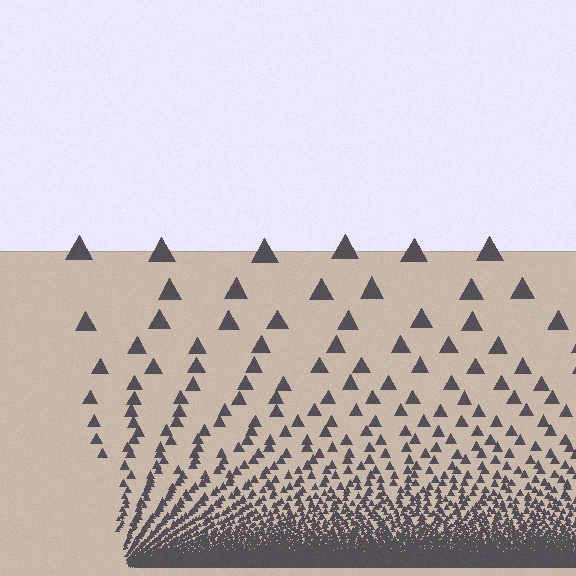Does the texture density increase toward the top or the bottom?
Density increases toward the bottom.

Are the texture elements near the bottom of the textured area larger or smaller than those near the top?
Smaller. The gradient is inverted — elements near the bottom are smaller and denser.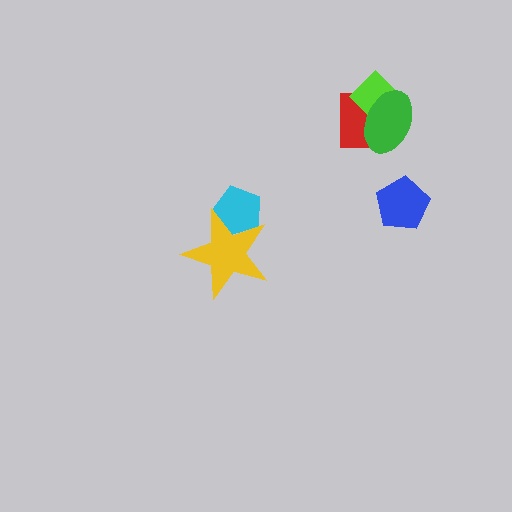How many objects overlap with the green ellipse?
2 objects overlap with the green ellipse.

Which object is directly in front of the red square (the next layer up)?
The lime diamond is directly in front of the red square.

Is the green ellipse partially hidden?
No, no other shape covers it.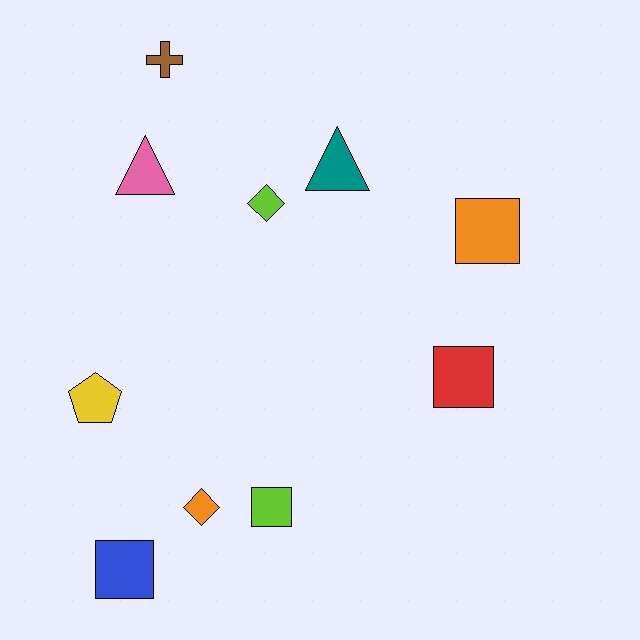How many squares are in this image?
There are 4 squares.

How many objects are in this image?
There are 10 objects.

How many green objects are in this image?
There are no green objects.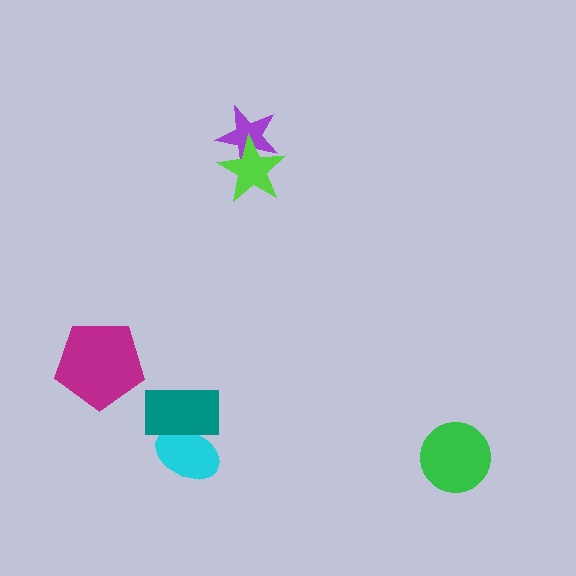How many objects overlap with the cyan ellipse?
1 object overlaps with the cyan ellipse.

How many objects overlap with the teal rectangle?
1 object overlaps with the teal rectangle.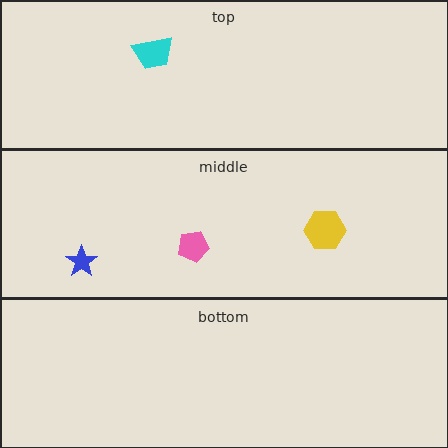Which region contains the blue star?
The middle region.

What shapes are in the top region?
The cyan trapezoid.